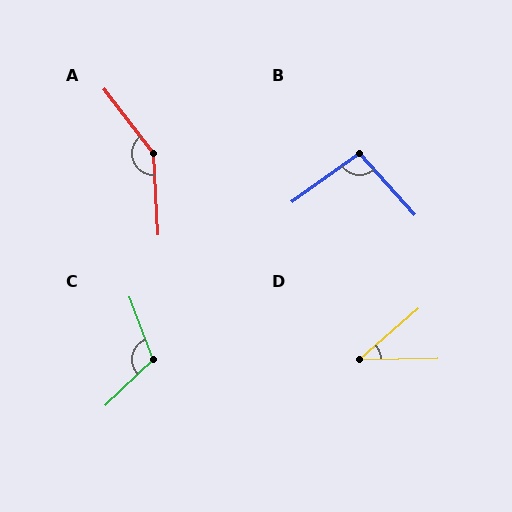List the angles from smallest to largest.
D (40°), B (96°), C (113°), A (145°).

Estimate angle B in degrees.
Approximately 96 degrees.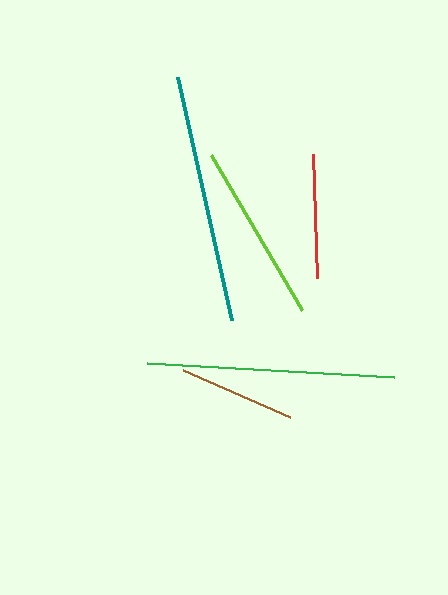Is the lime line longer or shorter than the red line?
The lime line is longer than the red line.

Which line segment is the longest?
The teal line is the longest at approximately 249 pixels.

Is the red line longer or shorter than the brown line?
The red line is longer than the brown line.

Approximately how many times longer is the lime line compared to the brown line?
The lime line is approximately 1.5 times the length of the brown line.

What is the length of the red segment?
The red segment is approximately 124 pixels long.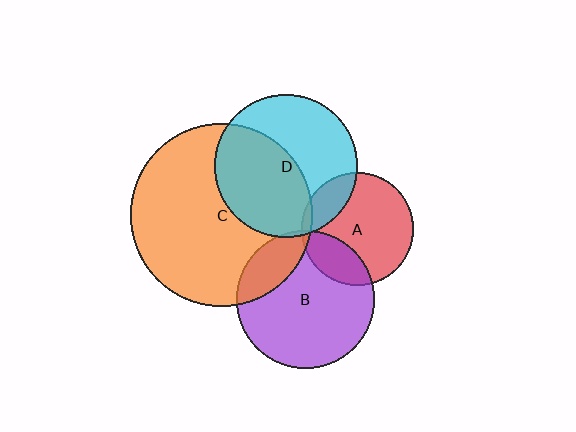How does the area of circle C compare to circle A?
Approximately 2.6 times.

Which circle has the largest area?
Circle C (orange).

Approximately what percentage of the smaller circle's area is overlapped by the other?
Approximately 25%.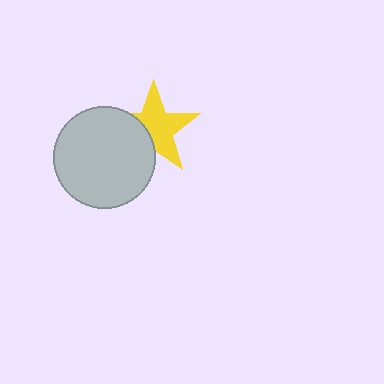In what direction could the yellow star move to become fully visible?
The yellow star could move toward the upper-right. That would shift it out from behind the light gray circle entirely.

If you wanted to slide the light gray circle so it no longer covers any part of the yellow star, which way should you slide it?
Slide it toward the lower-left — that is the most direct way to separate the two shapes.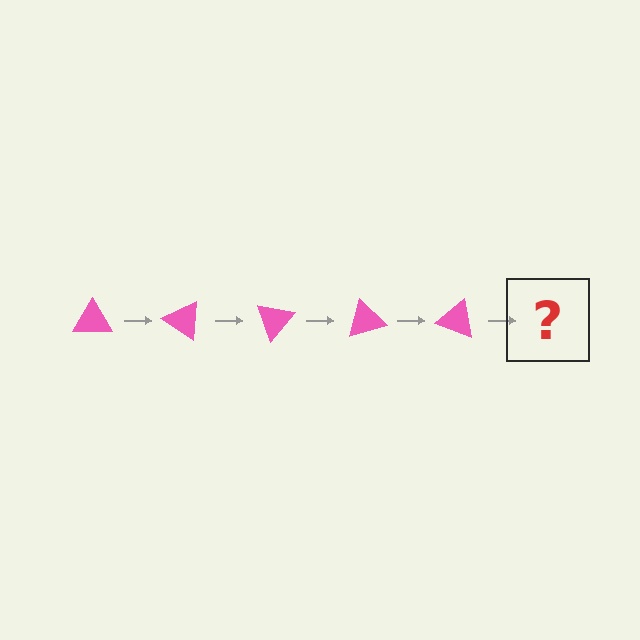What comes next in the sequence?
The next element should be a pink triangle rotated 175 degrees.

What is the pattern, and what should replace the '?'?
The pattern is that the triangle rotates 35 degrees each step. The '?' should be a pink triangle rotated 175 degrees.